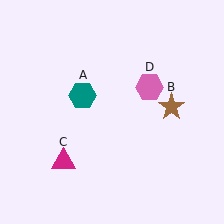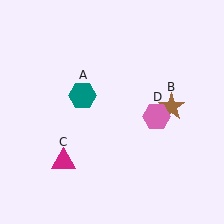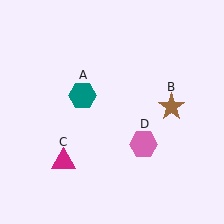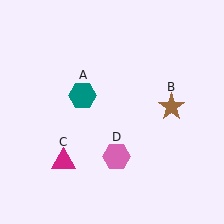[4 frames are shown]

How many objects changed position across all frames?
1 object changed position: pink hexagon (object D).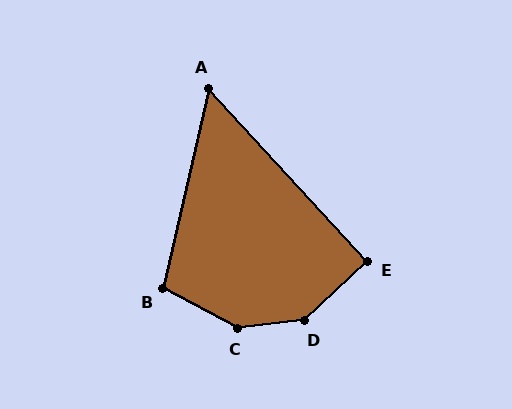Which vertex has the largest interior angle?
C, at approximately 145 degrees.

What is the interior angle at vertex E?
Approximately 90 degrees (approximately right).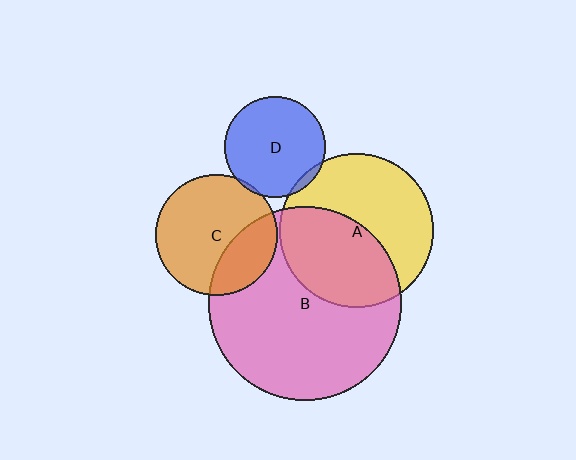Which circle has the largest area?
Circle B (pink).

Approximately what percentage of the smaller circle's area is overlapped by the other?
Approximately 5%.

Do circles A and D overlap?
Yes.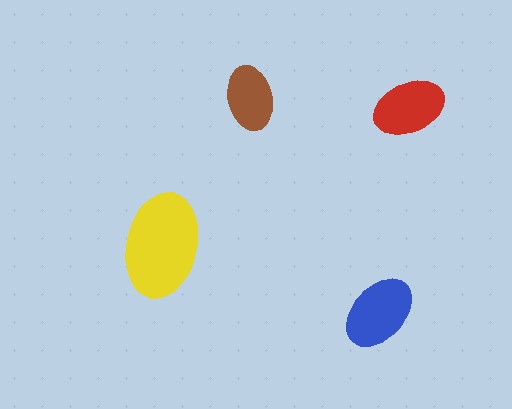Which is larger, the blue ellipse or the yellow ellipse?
The yellow one.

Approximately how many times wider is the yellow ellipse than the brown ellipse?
About 1.5 times wider.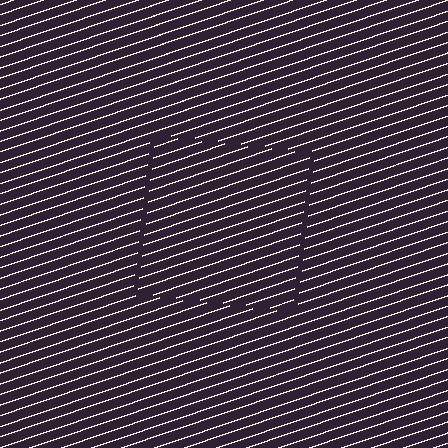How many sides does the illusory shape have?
4 sides — the line-ends trace a square.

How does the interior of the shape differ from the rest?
The interior of the shape contains the same grating, shifted by half a period — the contour is defined by the phase discontinuity where line-ends from the inner and outer gratings abut.